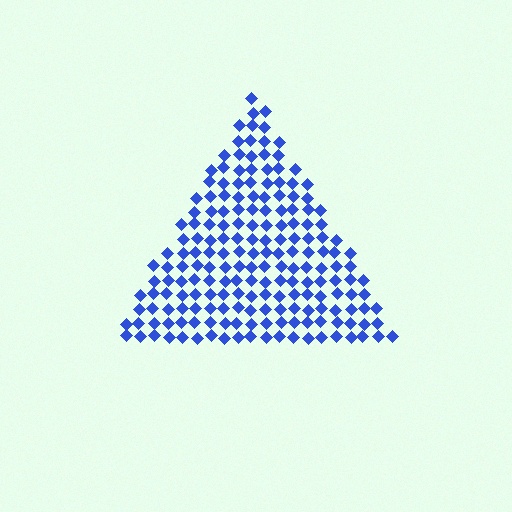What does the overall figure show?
The overall figure shows a triangle.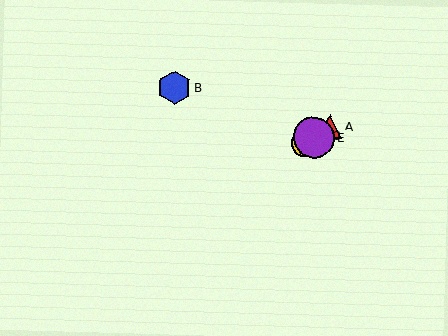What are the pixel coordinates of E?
Object E is at (314, 138).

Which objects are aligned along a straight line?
Objects A, C, D, E are aligned along a straight line.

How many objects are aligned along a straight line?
4 objects (A, C, D, E) are aligned along a straight line.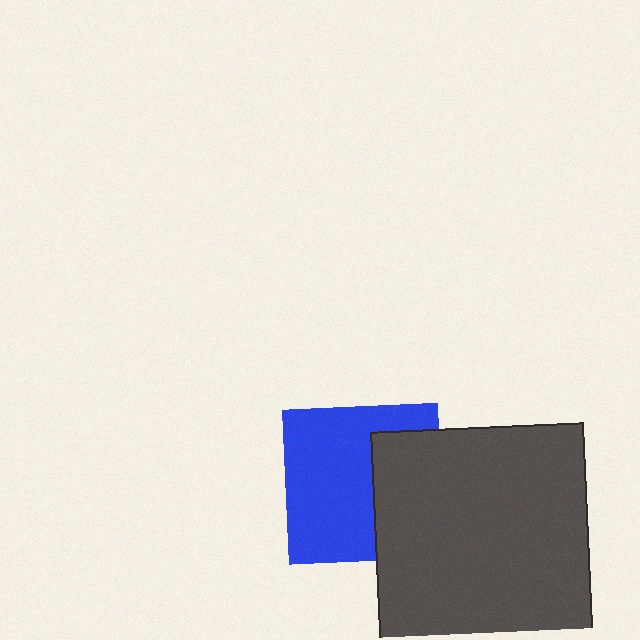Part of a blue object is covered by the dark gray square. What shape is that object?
It is a square.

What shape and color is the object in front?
The object in front is a dark gray square.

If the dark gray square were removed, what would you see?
You would see the complete blue square.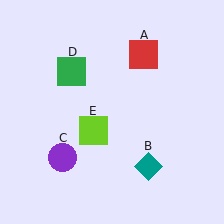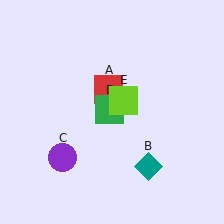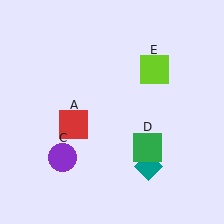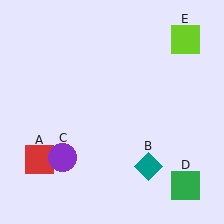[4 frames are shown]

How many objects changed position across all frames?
3 objects changed position: red square (object A), green square (object D), lime square (object E).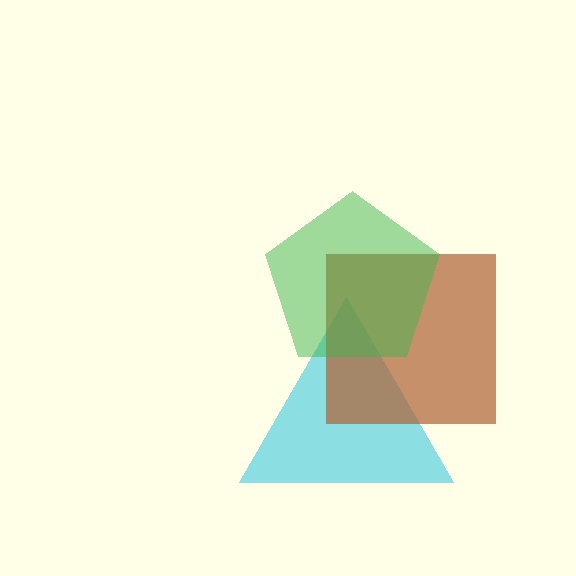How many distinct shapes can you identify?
There are 3 distinct shapes: a cyan triangle, a brown square, a green pentagon.